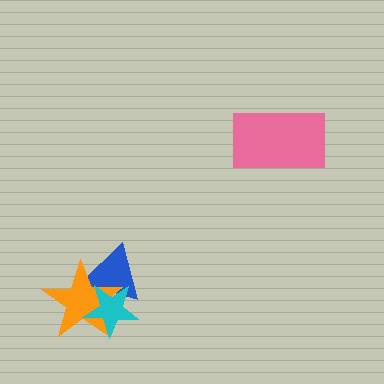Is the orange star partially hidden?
Yes, it is partially covered by another shape.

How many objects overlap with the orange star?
2 objects overlap with the orange star.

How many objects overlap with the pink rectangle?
0 objects overlap with the pink rectangle.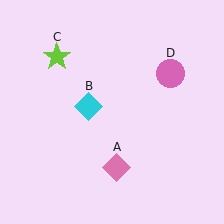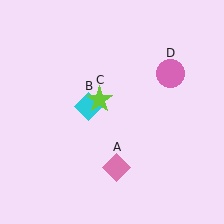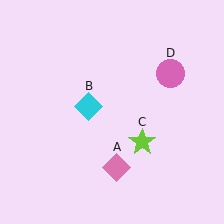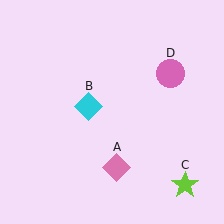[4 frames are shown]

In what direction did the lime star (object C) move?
The lime star (object C) moved down and to the right.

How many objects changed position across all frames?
1 object changed position: lime star (object C).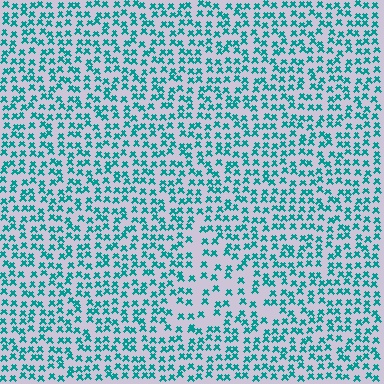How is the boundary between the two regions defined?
The boundary is defined by a change in element density (approximately 1.8x ratio). All elements are the same color, size, and shape.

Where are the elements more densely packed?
The elements are more densely packed outside the triangle boundary.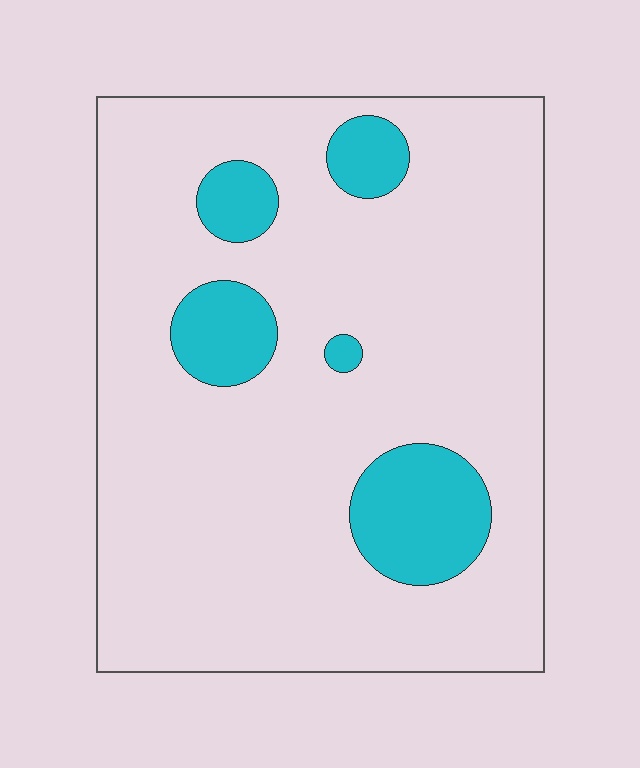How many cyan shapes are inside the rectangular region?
5.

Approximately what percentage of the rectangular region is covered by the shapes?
Approximately 15%.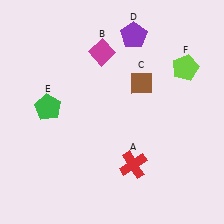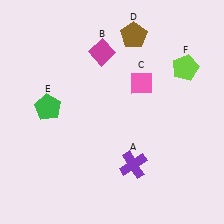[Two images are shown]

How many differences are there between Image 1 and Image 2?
There are 3 differences between the two images.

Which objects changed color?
A changed from red to purple. C changed from brown to pink. D changed from purple to brown.